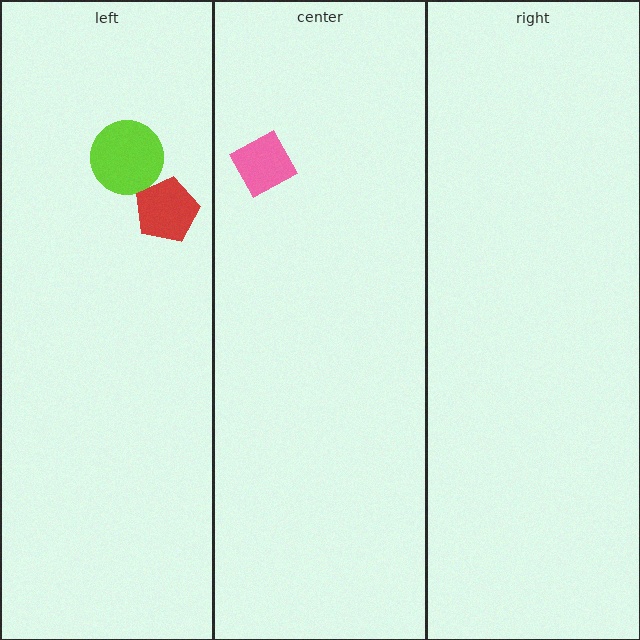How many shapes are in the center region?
1.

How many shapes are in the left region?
2.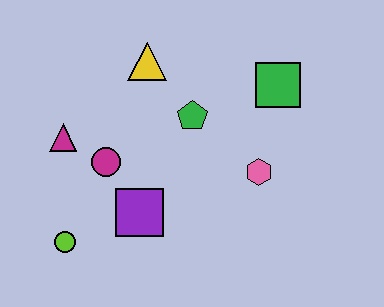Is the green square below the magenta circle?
No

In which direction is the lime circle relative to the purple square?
The lime circle is to the left of the purple square.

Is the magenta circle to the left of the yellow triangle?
Yes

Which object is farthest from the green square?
The lime circle is farthest from the green square.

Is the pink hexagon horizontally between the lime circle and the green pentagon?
No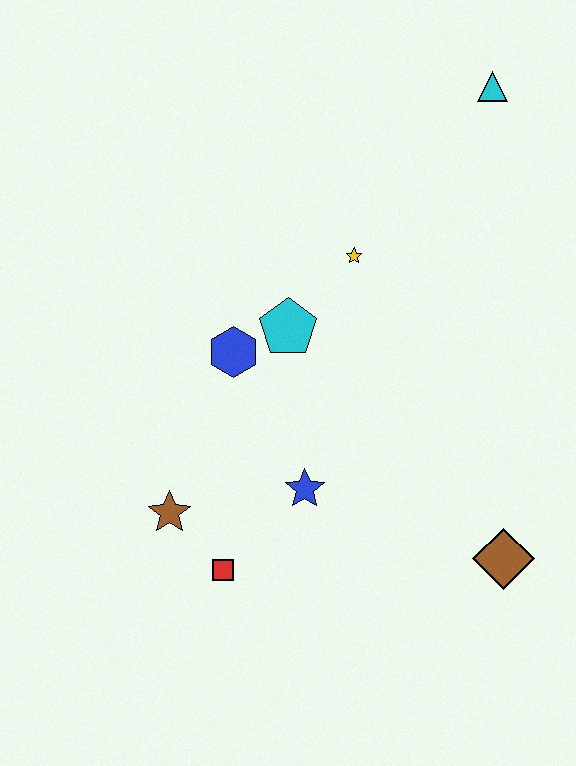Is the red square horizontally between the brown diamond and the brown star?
Yes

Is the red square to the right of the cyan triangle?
No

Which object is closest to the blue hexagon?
The cyan pentagon is closest to the blue hexagon.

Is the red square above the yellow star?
No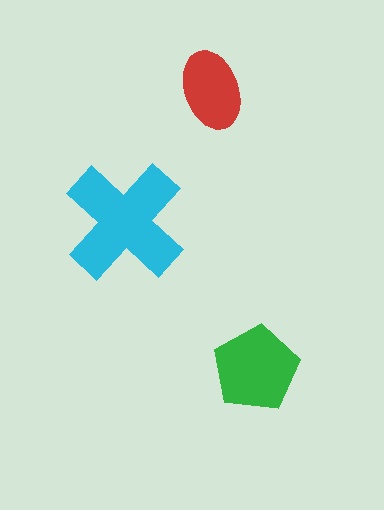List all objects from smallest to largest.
The red ellipse, the green pentagon, the cyan cross.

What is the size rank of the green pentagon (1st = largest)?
2nd.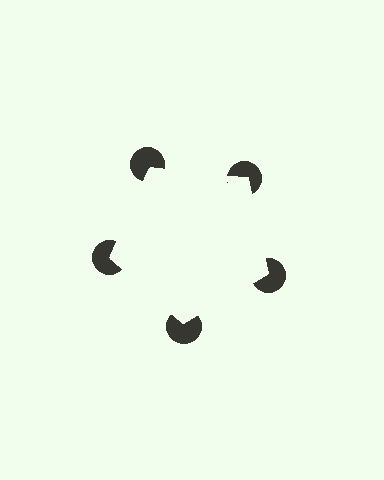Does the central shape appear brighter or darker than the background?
It typically appears slightly brighter than the background, even though no actual brightness change is drawn.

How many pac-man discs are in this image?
There are 5 — one at each vertex of the illusory pentagon.